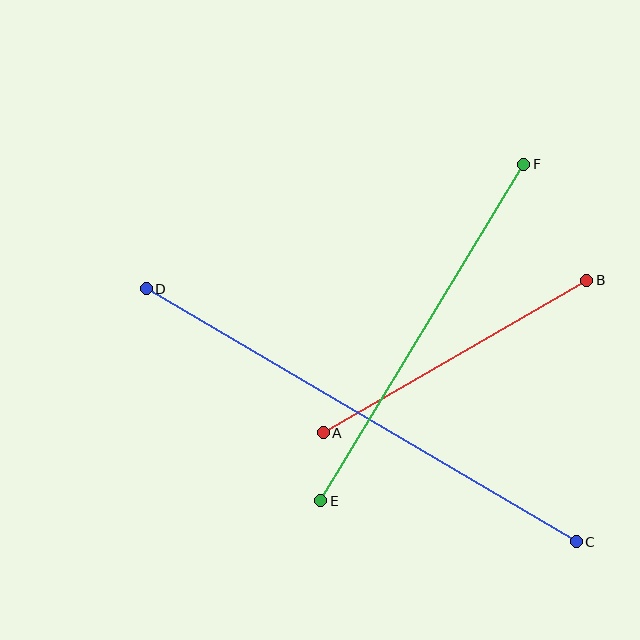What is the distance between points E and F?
The distance is approximately 393 pixels.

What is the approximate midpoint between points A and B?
The midpoint is at approximately (455, 356) pixels.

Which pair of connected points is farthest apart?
Points C and D are farthest apart.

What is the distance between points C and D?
The distance is approximately 499 pixels.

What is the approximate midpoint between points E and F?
The midpoint is at approximately (422, 332) pixels.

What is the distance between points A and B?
The distance is approximately 304 pixels.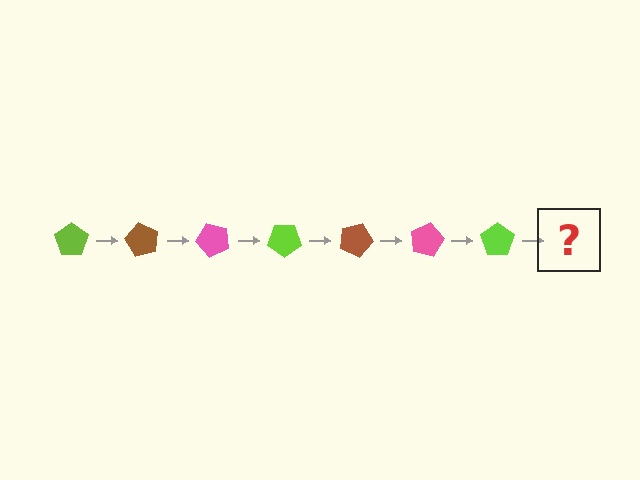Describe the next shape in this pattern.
It should be a brown pentagon, rotated 420 degrees from the start.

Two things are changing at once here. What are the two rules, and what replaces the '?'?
The two rules are that it rotates 60 degrees each step and the color cycles through lime, brown, and pink. The '?' should be a brown pentagon, rotated 420 degrees from the start.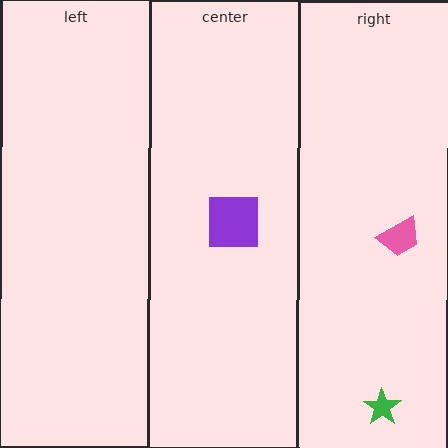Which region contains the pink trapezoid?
The right region.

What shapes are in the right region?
The green star, the pink trapezoid.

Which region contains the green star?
The right region.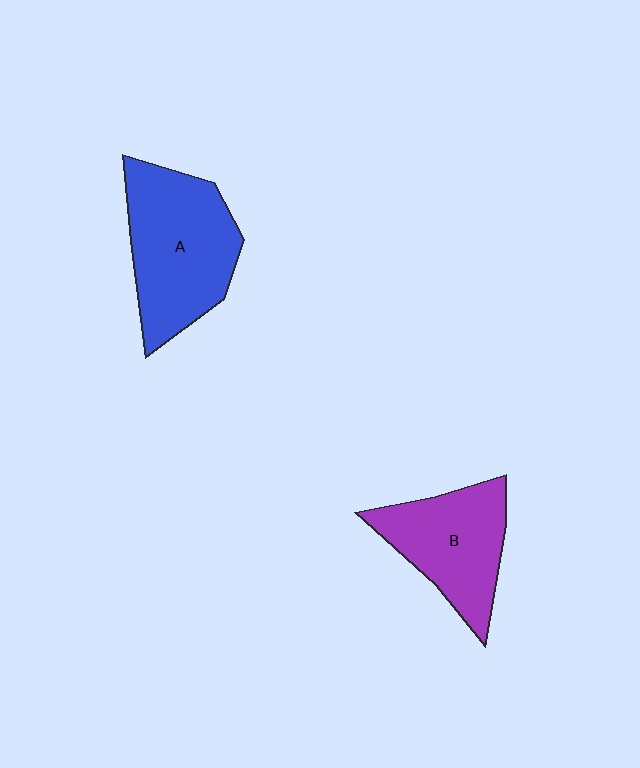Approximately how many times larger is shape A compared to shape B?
Approximately 1.3 times.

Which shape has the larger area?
Shape A (blue).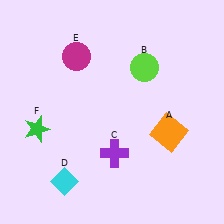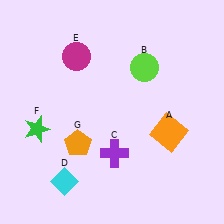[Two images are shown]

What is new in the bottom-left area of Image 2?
An orange pentagon (G) was added in the bottom-left area of Image 2.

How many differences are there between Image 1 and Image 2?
There is 1 difference between the two images.